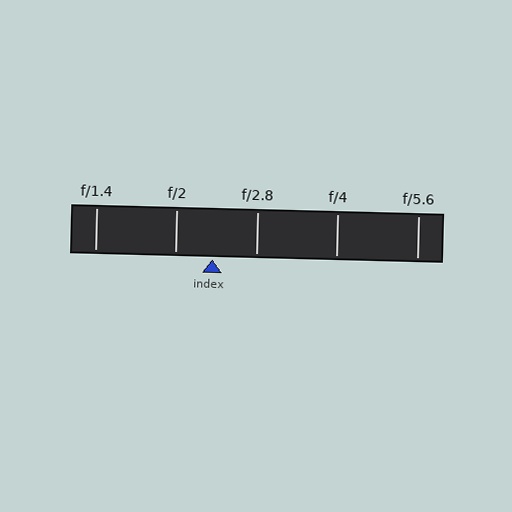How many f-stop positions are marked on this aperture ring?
There are 5 f-stop positions marked.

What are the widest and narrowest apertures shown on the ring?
The widest aperture shown is f/1.4 and the narrowest is f/5.6.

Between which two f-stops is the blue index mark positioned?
The index mark is between f/2 and f/2.8.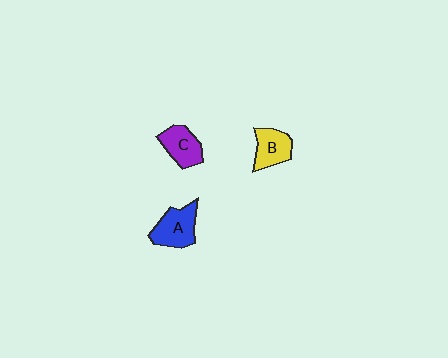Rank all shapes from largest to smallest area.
From largest to smallest: A (blue), C (purple), B (yellow).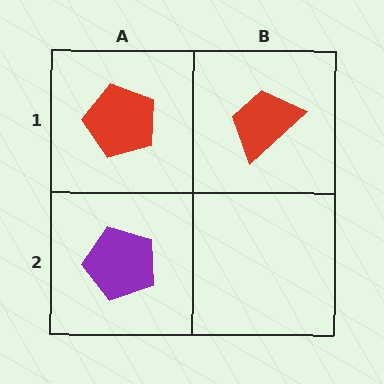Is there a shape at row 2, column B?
No, that cell is empty.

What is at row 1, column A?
A red pentagon.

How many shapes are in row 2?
1 shape.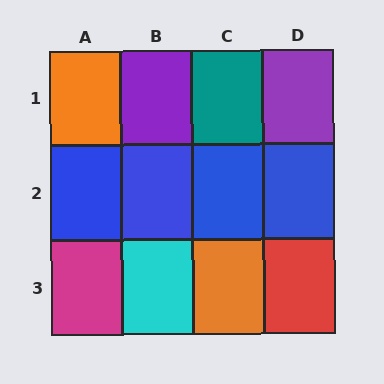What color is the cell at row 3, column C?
Orange.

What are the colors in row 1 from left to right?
Orange, purple, teal, purple.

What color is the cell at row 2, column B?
Blue.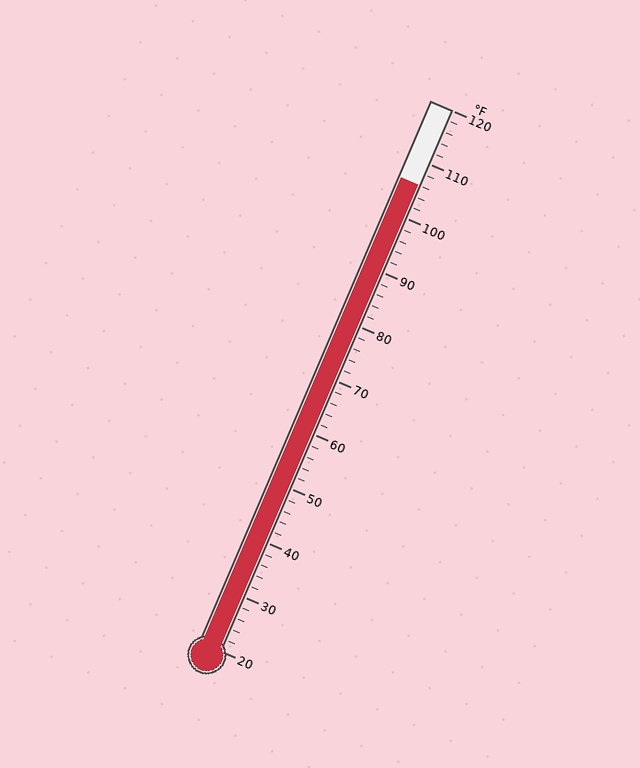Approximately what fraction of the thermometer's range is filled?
The thermometer is filled to approximately 85% of its range.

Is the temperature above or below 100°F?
The temperature is above 100°F.